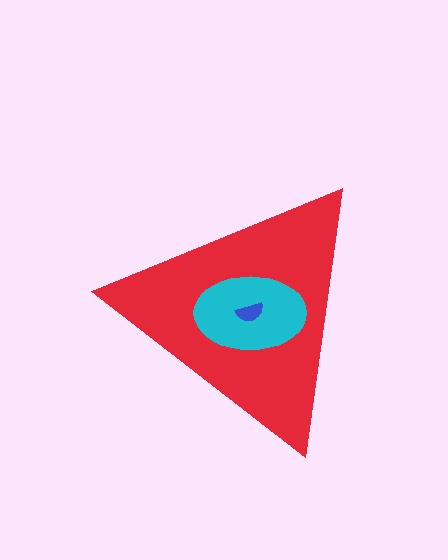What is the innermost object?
The blue semicircle.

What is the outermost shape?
The red triangle.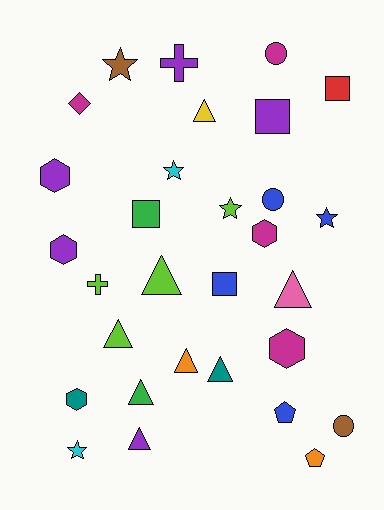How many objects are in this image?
There are 30 objects.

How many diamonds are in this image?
There is 1 diamond.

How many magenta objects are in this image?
There are 4 magenta objects.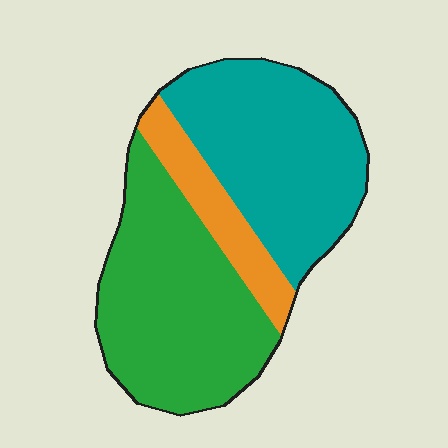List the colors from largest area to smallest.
From largest to smallest: green, teal, orange.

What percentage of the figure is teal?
Teal takes up about two fifths (2/5) of the figure.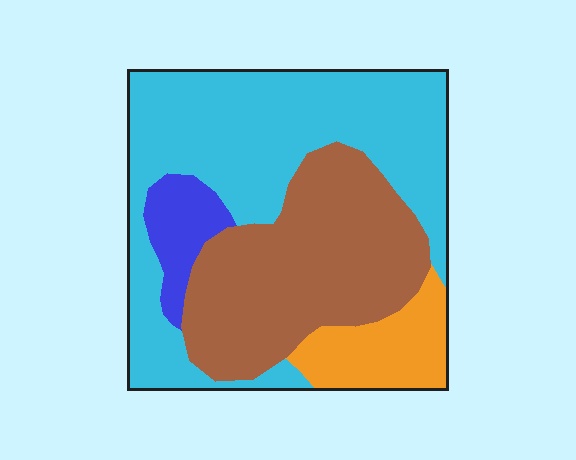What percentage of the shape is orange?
Orange takes up about one eighth (1/8) of the shape.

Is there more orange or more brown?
Brown.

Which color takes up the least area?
Blue, at roughly 5%.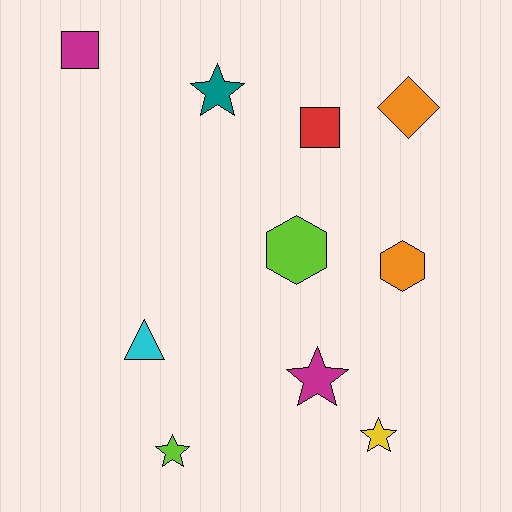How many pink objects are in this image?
There are no pink objects.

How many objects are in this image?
There are 10 objects.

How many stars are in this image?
There are 4 stars.